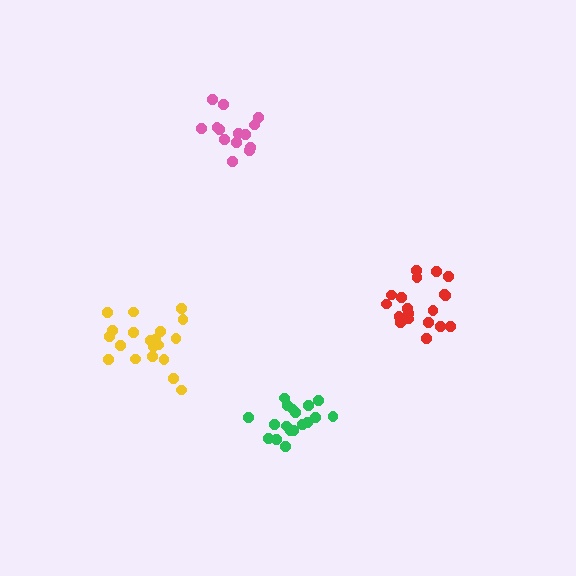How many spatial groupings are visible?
There are 4 spatial groupings.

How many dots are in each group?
Group 1: 20 dots, Group 2: 19 dots, Group 3: 18 dots, Group 4: 14 dots (71 total).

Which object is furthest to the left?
The yellow cluster is leftmost.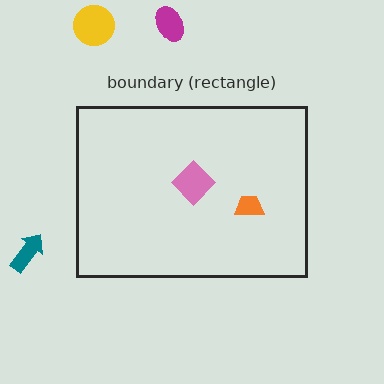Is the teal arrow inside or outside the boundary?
Outside.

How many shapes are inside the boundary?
2 inside, 3 outside.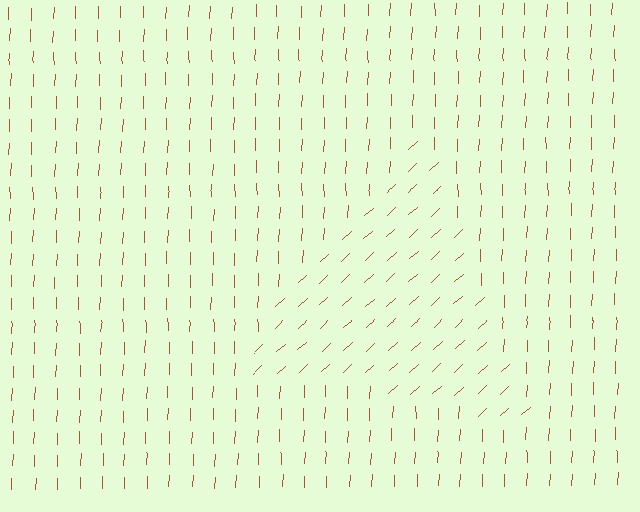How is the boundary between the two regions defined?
The boundary is defined purely by a change in line orientation (approximately 45 degrees difference). All lines are the same color and thickness.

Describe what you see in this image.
The image is filled with small brown line segments. A triangle region in the image has lines oriented differently from the surrounding lines, creating a visible texture boundary.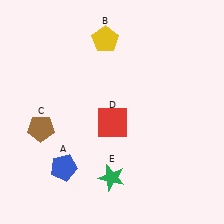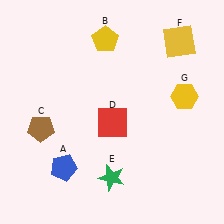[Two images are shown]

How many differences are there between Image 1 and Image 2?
There are 2 differences between the two images.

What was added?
A yellow square (F), a yellow hexagon (G) were added in Image 2.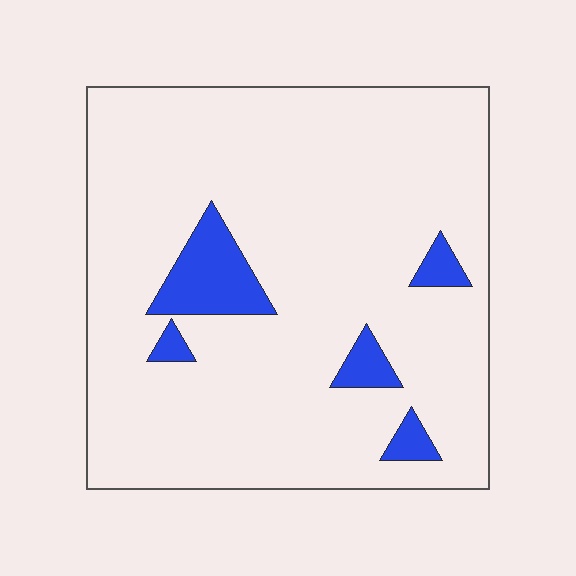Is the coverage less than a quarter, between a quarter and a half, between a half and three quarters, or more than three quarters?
Less than a quarter.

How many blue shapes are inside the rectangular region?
5.